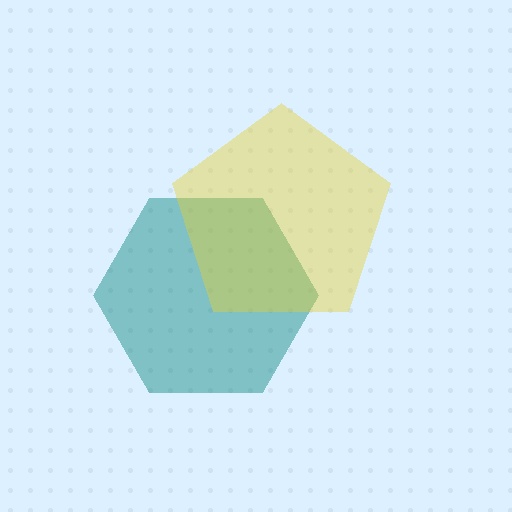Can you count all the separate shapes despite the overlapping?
Yes, there are 2 separate shapes.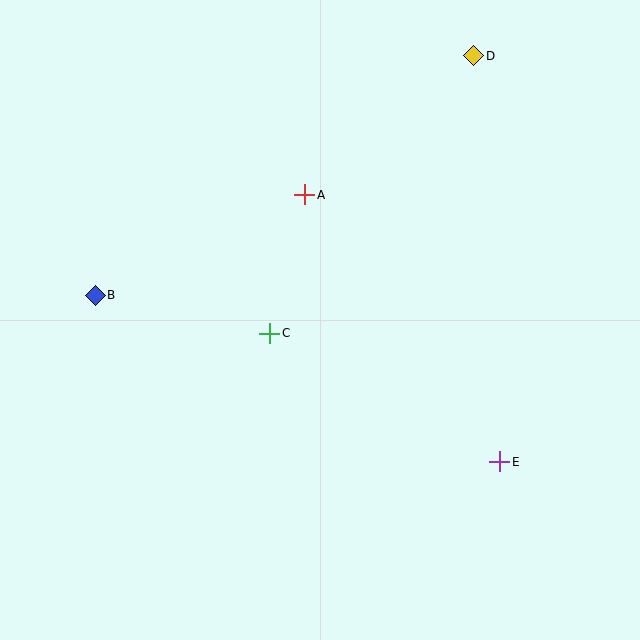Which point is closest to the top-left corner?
Point B is closest to the top-left corner.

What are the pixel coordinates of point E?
Point E is at (500, 462).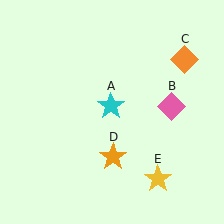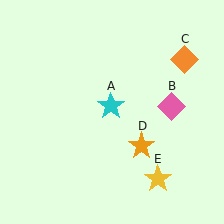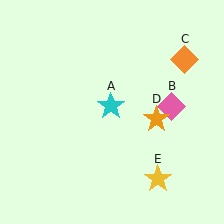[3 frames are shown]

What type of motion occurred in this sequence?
The orange star (object D) rotated counterclockwise around the center of the scene.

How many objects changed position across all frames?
1 object changed position: orange star (object D).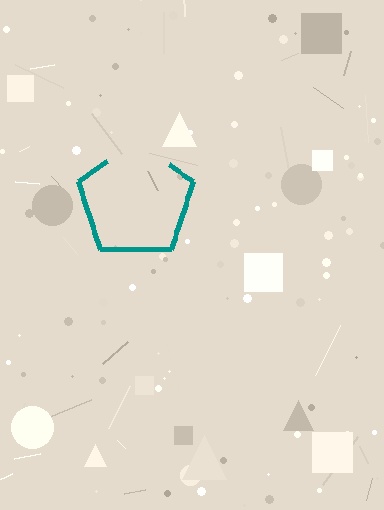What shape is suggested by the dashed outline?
The dashed outline suggests a pentagon.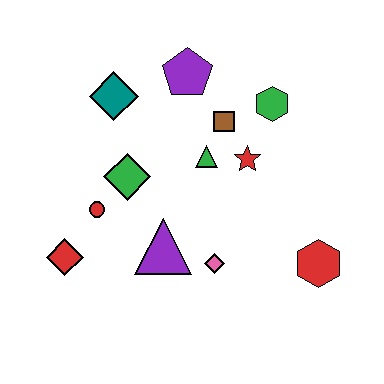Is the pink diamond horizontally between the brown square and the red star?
No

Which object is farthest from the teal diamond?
The red hexagon is farthest from the teal diamond.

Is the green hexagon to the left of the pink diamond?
No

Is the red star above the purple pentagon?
No